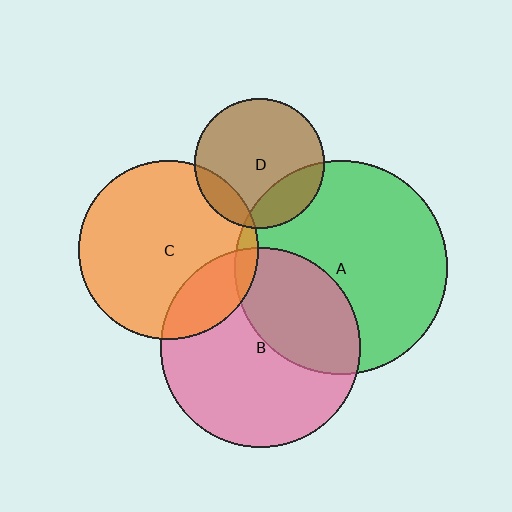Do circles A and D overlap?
Yes.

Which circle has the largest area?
Circle A (green).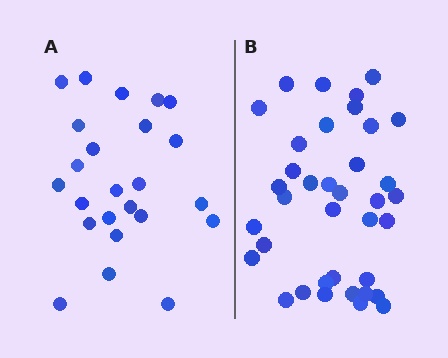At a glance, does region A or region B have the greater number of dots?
Region B (the right region) has more dots.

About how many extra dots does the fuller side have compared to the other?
Region B has approximately 15 more dots than region A.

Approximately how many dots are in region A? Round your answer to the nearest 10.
About 20 dots. (The exact count is 24, which rounds to 20.)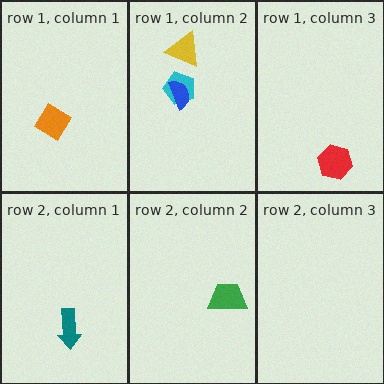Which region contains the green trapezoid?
The row 2, column 2 region.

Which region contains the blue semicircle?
The row 1, column 2 region.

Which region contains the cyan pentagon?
The row 1, column 2 region.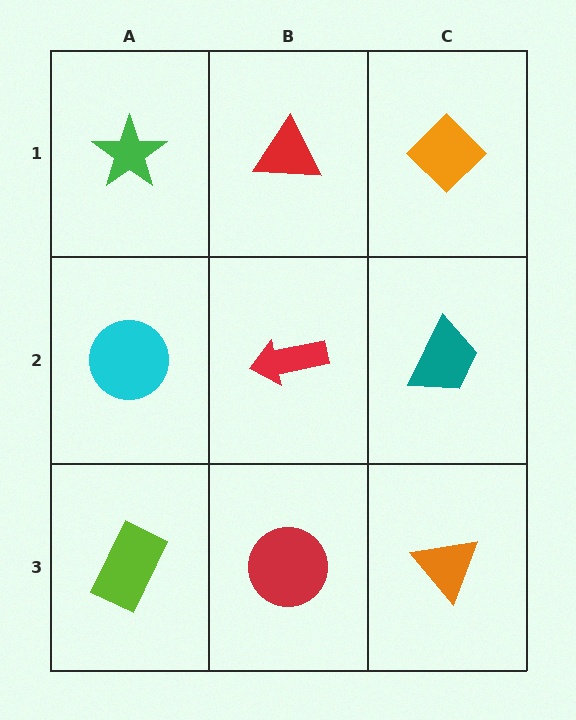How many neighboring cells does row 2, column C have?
3.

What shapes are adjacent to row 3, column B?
A red arrow (row 2, column B), a lime rectangle (row 3, column A), an orange triangle (row 3, column C).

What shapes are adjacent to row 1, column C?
A teal trapezoid (row 2, column C), a red triangle (row 1, column B).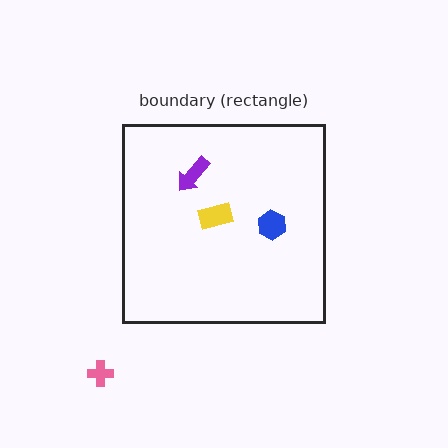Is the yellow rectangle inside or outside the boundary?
Inside.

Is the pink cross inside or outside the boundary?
Outside.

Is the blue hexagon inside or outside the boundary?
Inside.